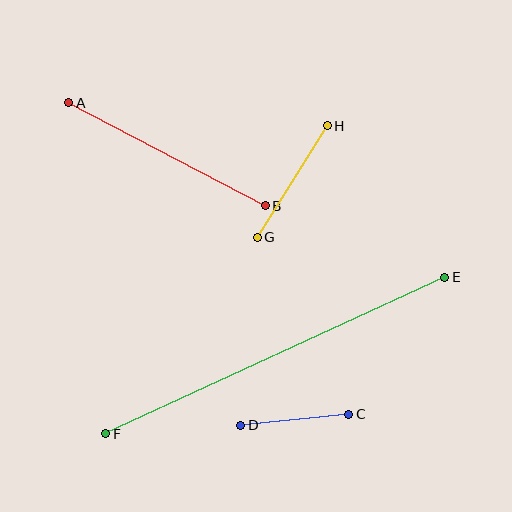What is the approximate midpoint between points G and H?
The midpoint is at approximately (292, 181) pixels.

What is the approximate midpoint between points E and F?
The midpoint is at approximately (275, 356) pixels.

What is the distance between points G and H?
The distance is approximately 132 pixels.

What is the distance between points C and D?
The distance is approximately 109 pixels.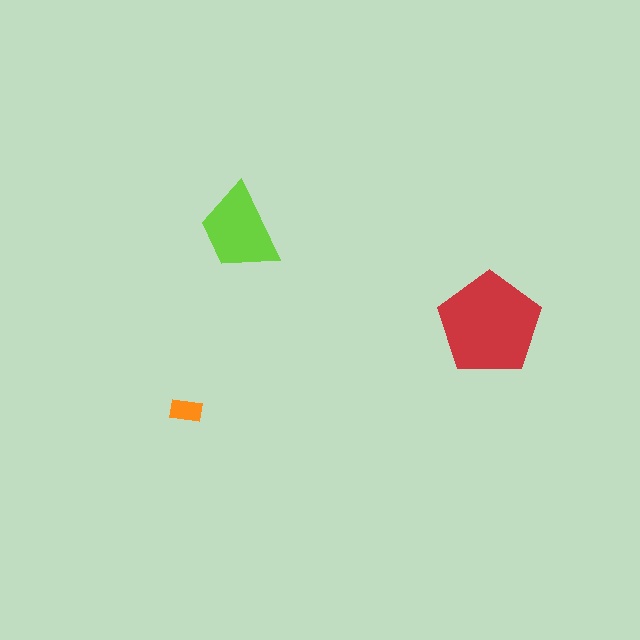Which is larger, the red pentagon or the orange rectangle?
The red pentagon.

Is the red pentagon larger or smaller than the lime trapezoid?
Larger.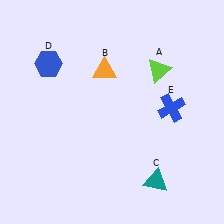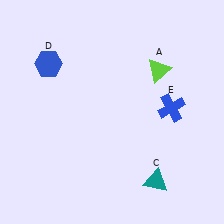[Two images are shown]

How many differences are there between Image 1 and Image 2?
There is 1 difference between the two images.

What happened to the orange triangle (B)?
The orange triangle (B) was removed in Image 2. It was in the top-left area of Image 1.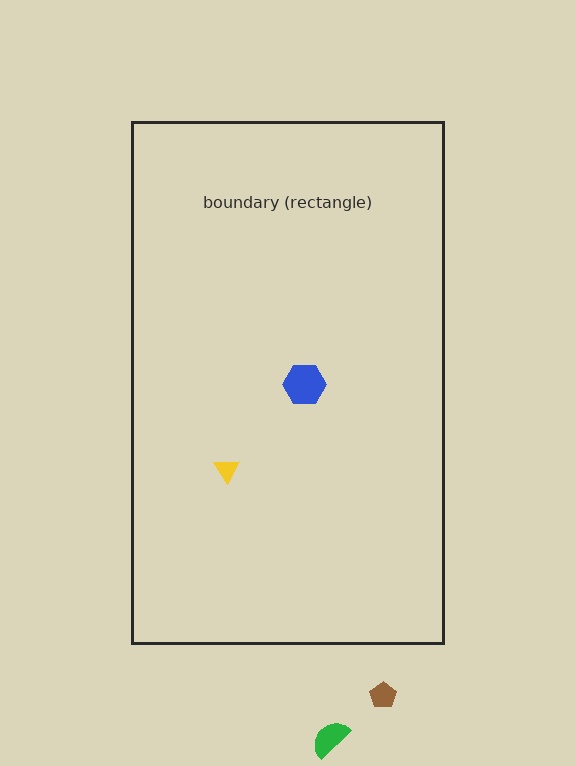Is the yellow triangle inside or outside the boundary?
Inside.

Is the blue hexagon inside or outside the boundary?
Inside.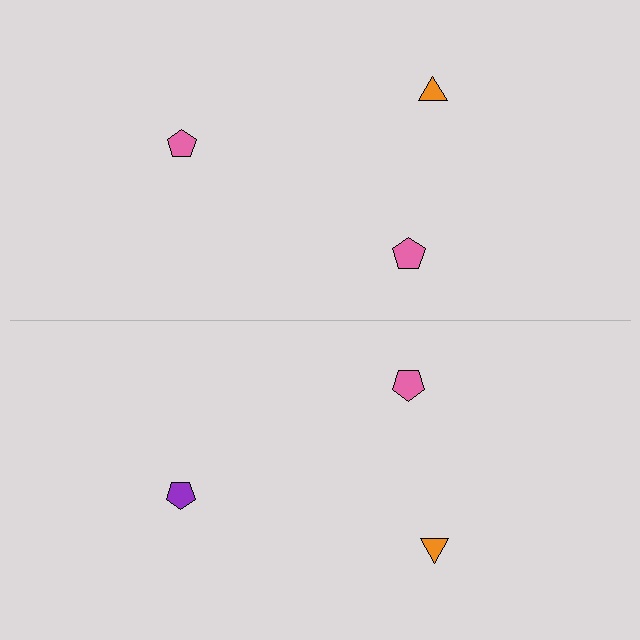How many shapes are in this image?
There are 6 shapes in this image.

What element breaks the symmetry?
The purple pentagon on the bottom side breaks the symmetry — its mirror counterpart is pink.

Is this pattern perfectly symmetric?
No, the pattern is not perfectly symmetric. The purple pentagon on the bottom side breaks the symmetry — its mirror counterpart is pink.